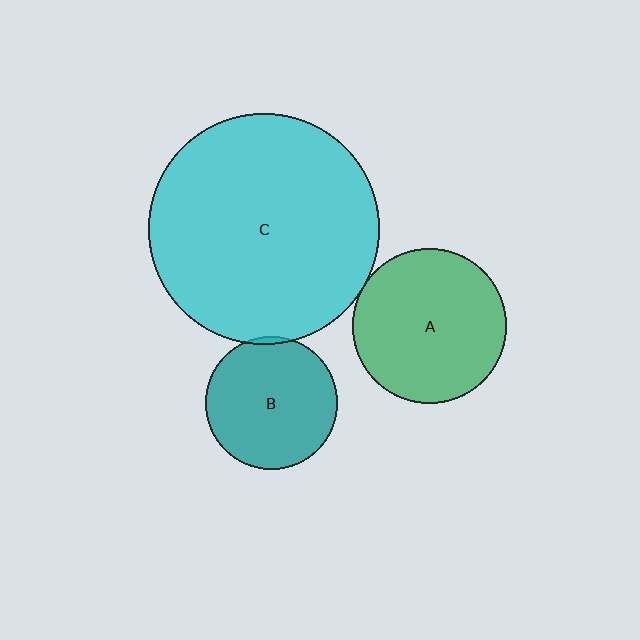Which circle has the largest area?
Circle C (cyan).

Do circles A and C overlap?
Yes.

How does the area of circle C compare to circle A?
Approximately 2.3 times.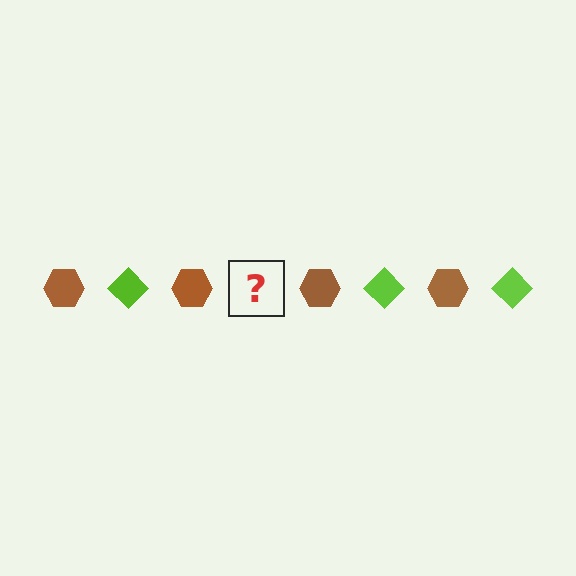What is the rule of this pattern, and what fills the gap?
The rule is that the pattern alternates between brown hexagon and lime diamond. The gap should be filled with a lime diamond.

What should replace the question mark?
The question mark should be replaced with a lime diamond.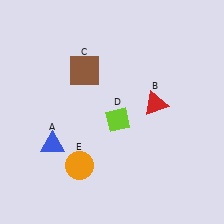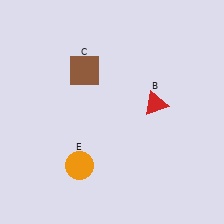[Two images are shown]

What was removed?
The blue triangle (A), the lime diamond (D) were removed in Image 2.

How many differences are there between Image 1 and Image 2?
There are 2 differences between the two images.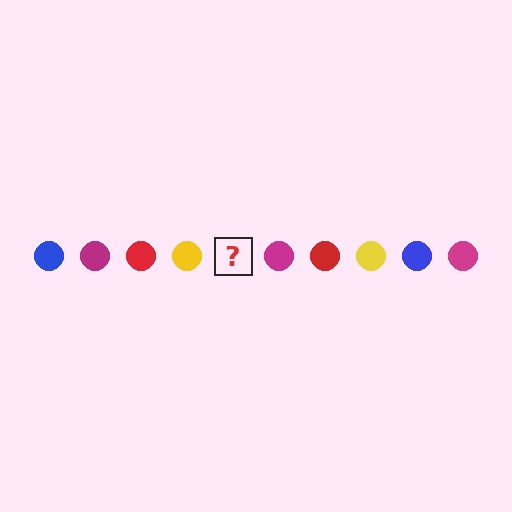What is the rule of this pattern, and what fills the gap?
The rule is that the pattern cycles through blue, magenta, red, yellow circles. The gap should be filled with a blue circle.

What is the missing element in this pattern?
The missing element is a blue circle.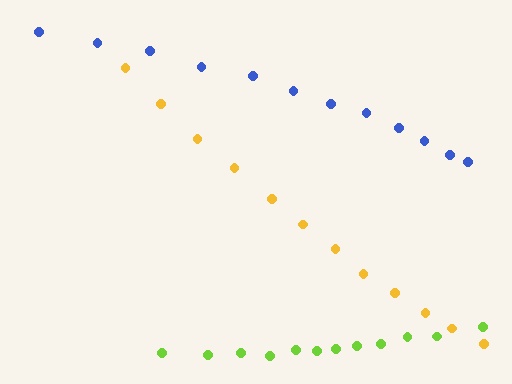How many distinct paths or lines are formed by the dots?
There are 3 distinct paths.